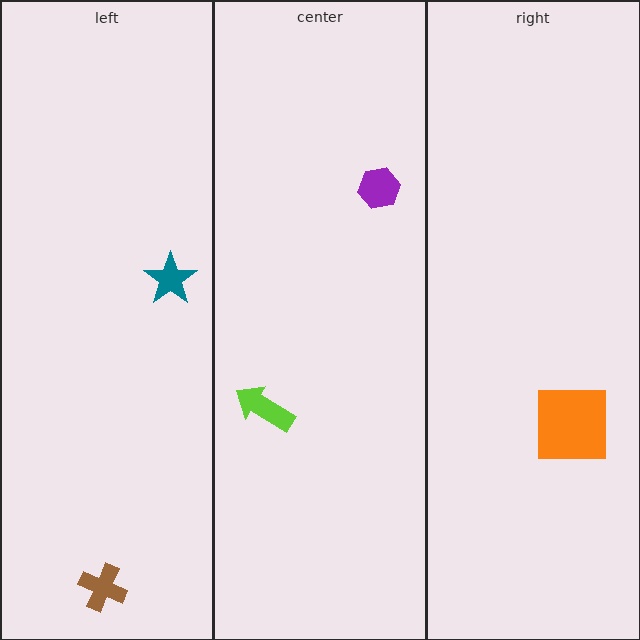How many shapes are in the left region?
2.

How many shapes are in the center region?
2.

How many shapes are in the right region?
1.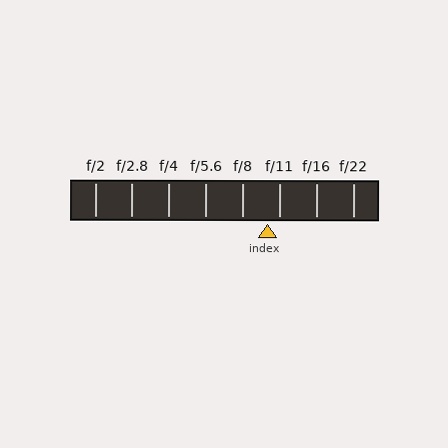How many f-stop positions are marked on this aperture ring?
There are 8 f-stop positions marked.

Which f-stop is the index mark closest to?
The index mark is closest to f/11.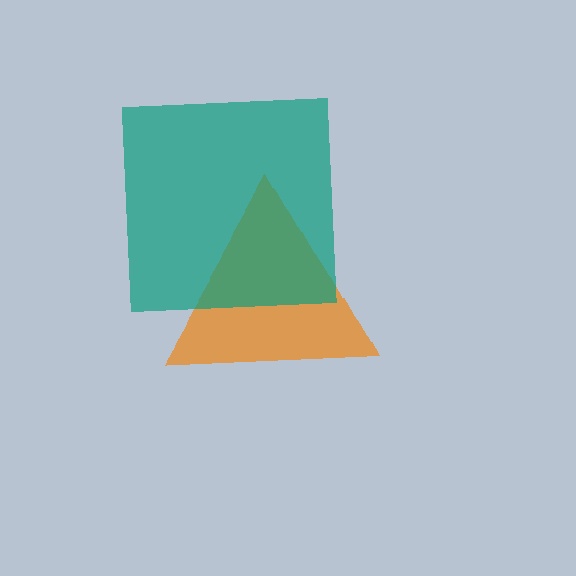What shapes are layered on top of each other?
The layered shapes are: an orange triangle, a teal square.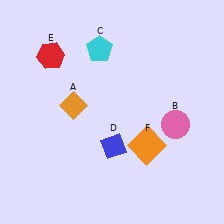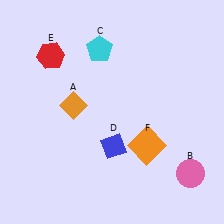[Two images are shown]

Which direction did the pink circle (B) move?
The pink circle (B) moved down.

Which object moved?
The pink circle (B) moved down.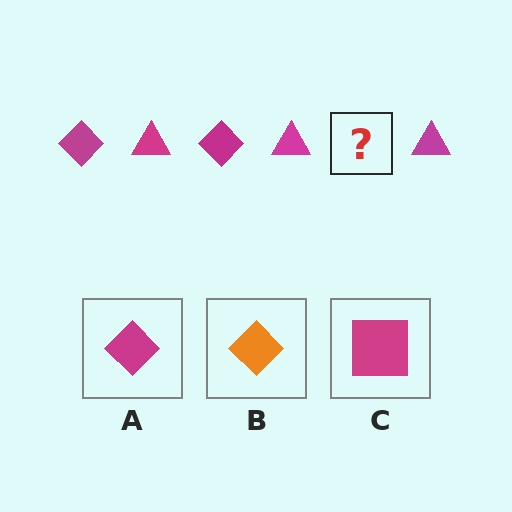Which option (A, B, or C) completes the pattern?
A.